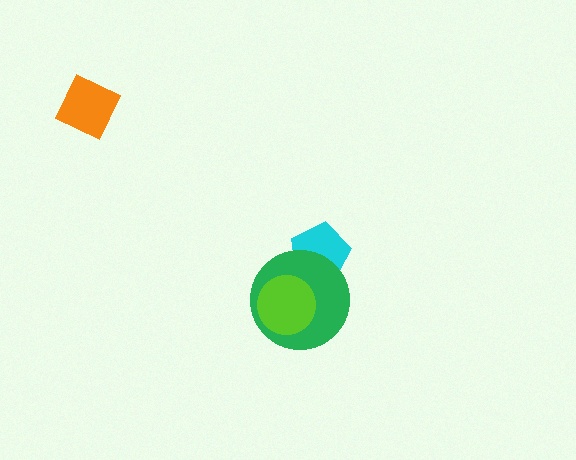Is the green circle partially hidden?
Yes, it is partially covered by another shape.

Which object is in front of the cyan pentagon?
The green circle is in front of the cyan pentagon.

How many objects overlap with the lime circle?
1 object overlaps with the lime circle.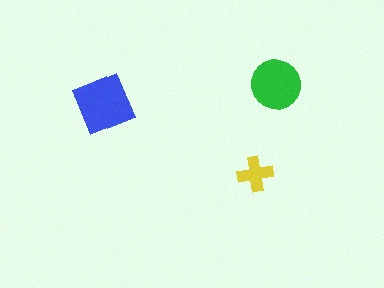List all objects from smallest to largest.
The yellow cross, the green circle, the blue square.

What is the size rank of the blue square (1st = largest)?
1st.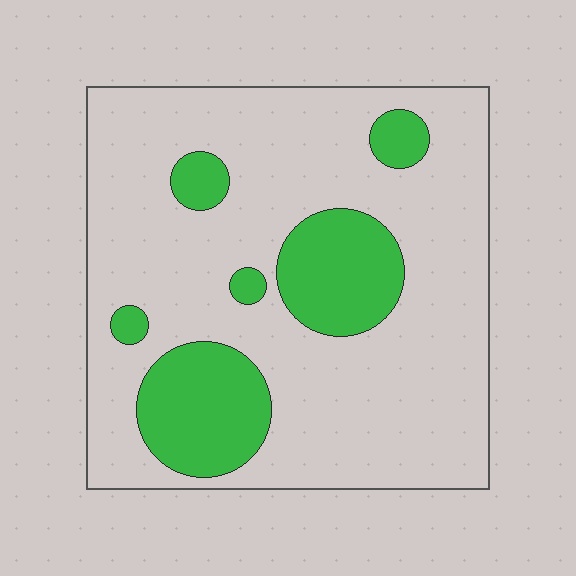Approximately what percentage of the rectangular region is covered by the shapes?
Approximately 20%.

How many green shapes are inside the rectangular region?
6.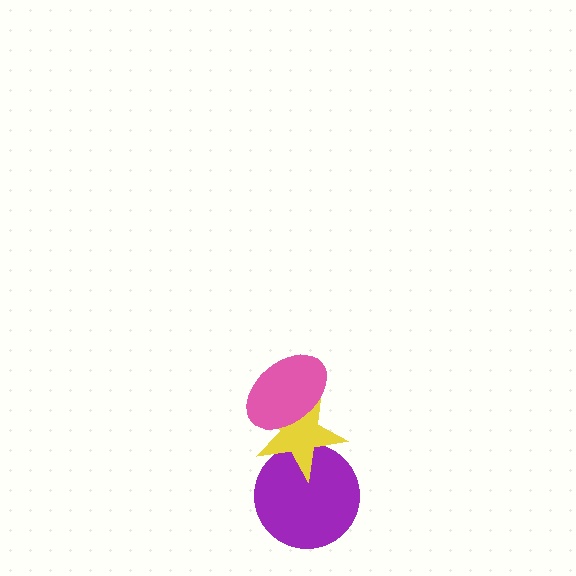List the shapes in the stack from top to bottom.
From top to bottom: the pink ellipse, the yellow star, the purple circle.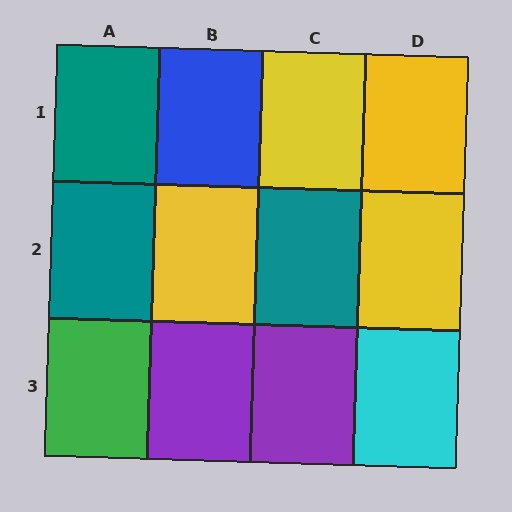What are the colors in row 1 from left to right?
Teal, blue, yellow, yellow.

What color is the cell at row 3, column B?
Purple.